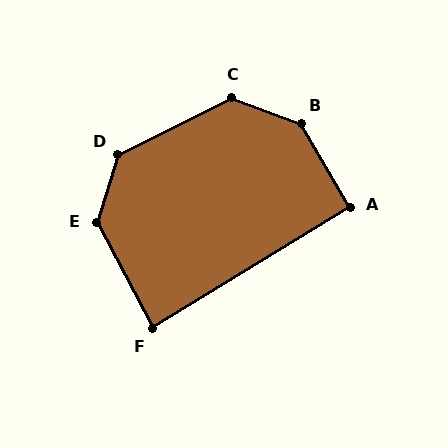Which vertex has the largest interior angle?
B, at approximately 140 degrees.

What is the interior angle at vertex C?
Approximately 133 degrees (obtuse).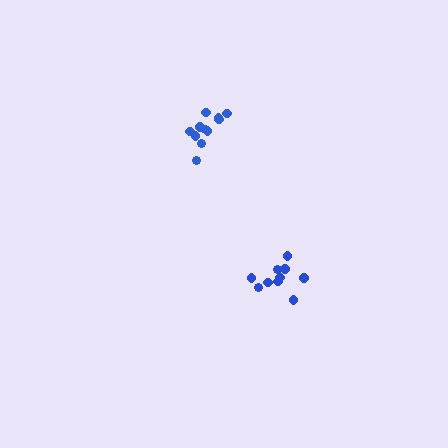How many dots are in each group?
Group 1: 11 dots, Group 2: 10 dots (21 total).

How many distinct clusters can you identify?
There are 2 distinct clusters.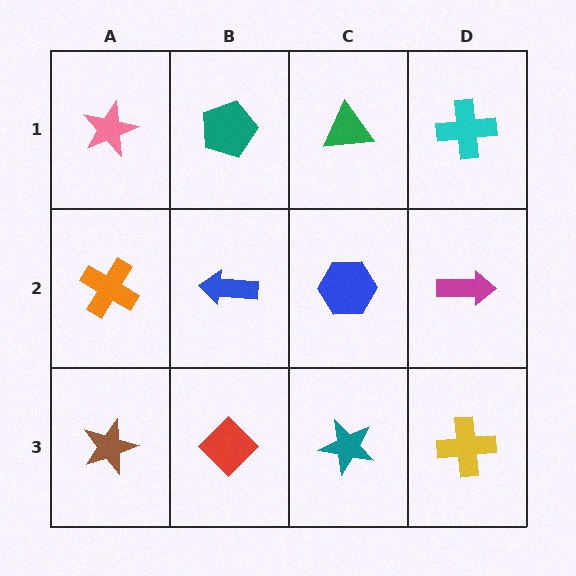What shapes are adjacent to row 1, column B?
A blue arrow (row 2, column B), a pink star (row 1, column A), a green triangle (row 1, column C).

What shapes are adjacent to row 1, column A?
An orange cross (row 2, column A), a teal pentagon (row 1, column B).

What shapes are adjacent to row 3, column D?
A magenta arrow (row 2, column D), a teal star (row 3, column C).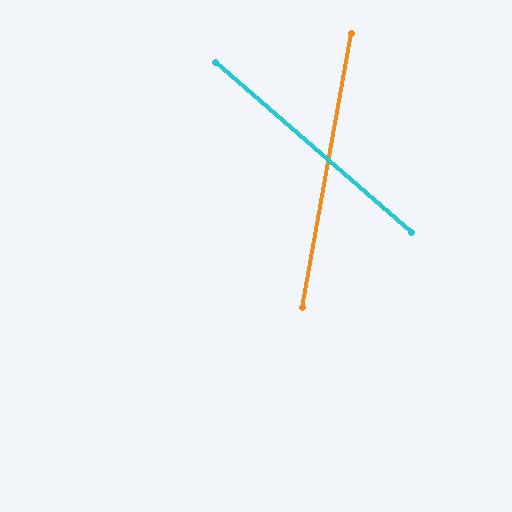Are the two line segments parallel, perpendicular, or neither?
Neither parallel nor perpendicular — they differ by about 59°.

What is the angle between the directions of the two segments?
Approximately 59 degrees.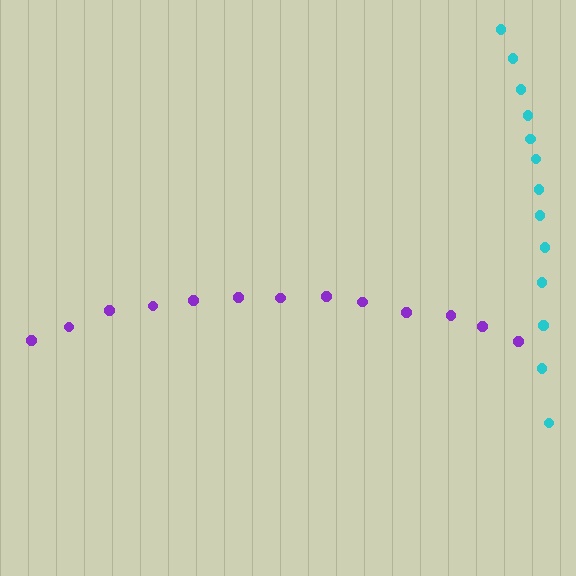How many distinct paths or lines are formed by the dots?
There are 2 distinct paths.